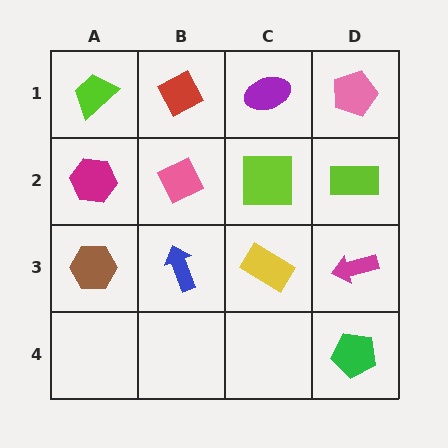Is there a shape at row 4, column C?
No, that cell is empty.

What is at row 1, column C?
A purple ellipse.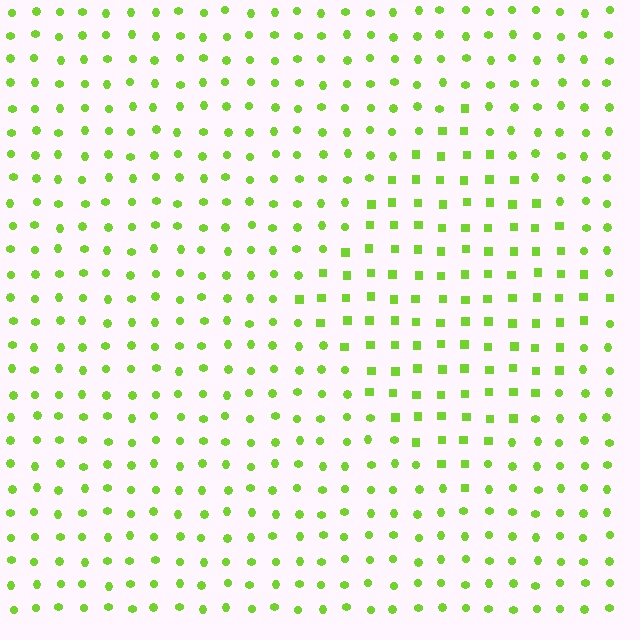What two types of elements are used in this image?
The image uses squares inside the diamond region and circles outside it.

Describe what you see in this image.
The image is filled with small lime elements arranged in a uniform grid. A diamond-shaped region contains squares, while the surrounding area contains circles. The boundary is defined purely by the change in element shape.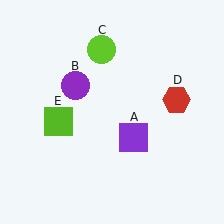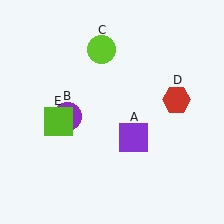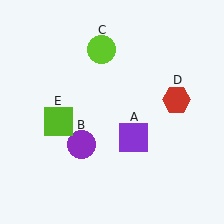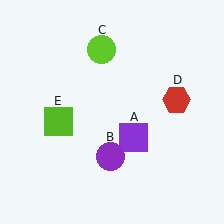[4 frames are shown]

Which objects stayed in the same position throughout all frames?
Purple square (object A) and lime circle (object C) and red hexagon (object D) and lime square (object E) remained stationary.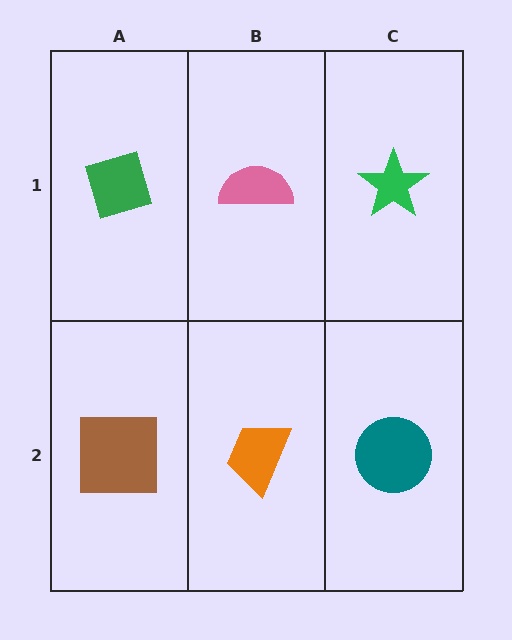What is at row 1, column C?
A green star.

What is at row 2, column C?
A teal circle.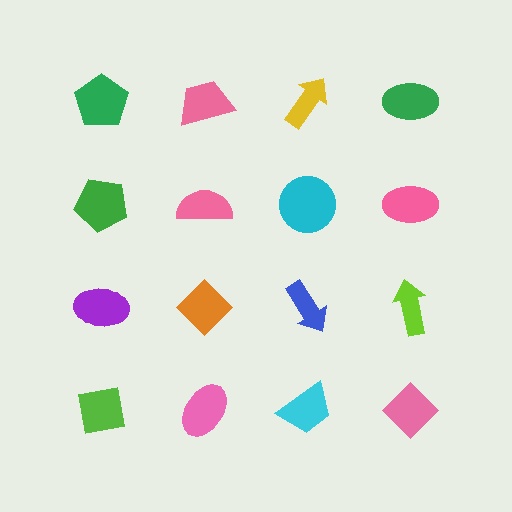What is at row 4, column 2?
A pink ellipse.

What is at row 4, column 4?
A pink diamond.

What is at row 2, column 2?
A pink semicircle.